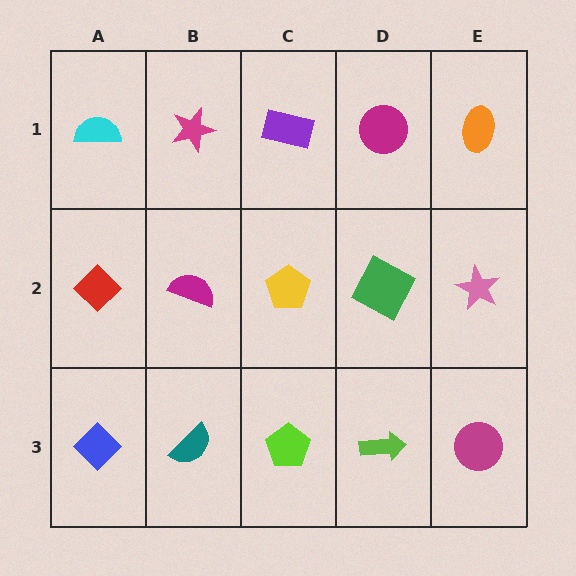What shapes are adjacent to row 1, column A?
A red diamond (row 2, column A), a magenta star (row 1, column B).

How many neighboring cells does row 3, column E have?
2.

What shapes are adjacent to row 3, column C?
A yellow pentagon (row 2, column C), a teal semicircle (row 3, column B), a lime arrow (row 3, column D).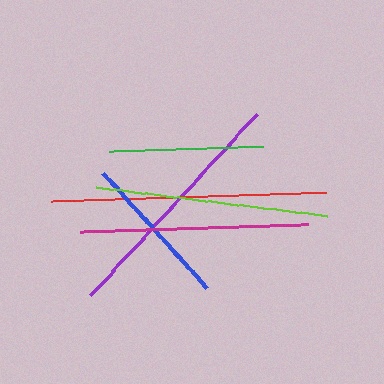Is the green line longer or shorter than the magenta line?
The magenta line is longer than the green line.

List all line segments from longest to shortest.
From longest to shortest: red, purple, lime, magenta, blue, green.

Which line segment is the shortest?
The green line is the shortest at approximately 154 pixels.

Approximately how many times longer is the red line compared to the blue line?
The red line is approximately 1.8 times the length of the blue line.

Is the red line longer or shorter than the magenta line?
The red line is longer than the magenta line.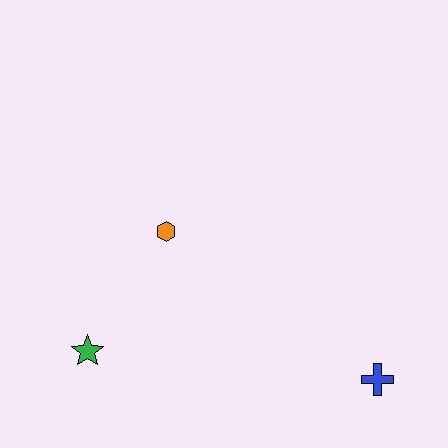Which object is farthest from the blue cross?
The green star is farthest from the blue cross.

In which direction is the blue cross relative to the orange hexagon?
The blue cross is to the right of the orange hexagon.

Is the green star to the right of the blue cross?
No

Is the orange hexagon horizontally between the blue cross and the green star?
Yes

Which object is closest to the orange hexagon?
The green star is closest to the orange hexagon.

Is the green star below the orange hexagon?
Yes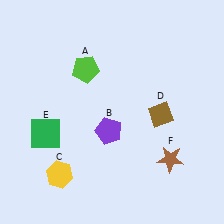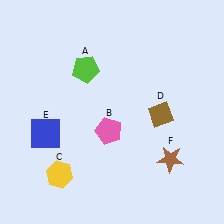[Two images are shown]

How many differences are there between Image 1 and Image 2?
There are 2 differences between the two images.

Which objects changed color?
B changed from purple to pink. E changed from green to blue.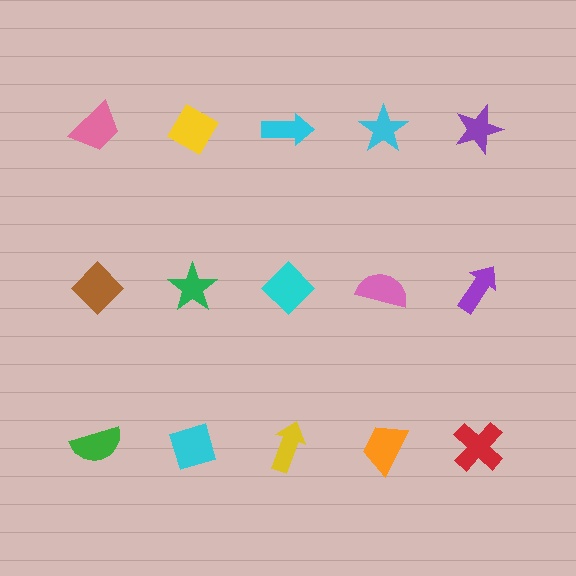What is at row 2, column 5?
A purple arrow.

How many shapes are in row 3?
5 shapes.